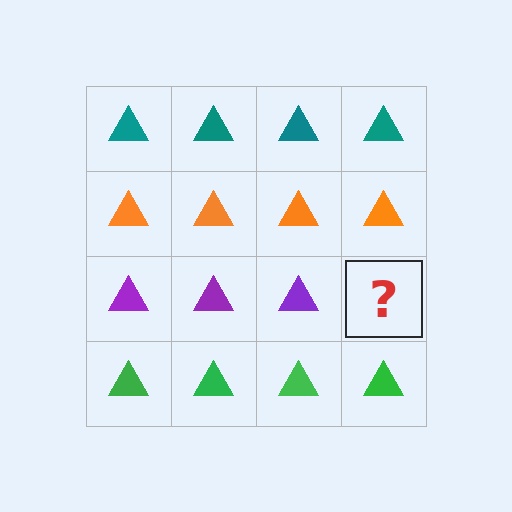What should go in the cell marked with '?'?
The missing cell should contain a purple triangle.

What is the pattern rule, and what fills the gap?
The rule is that each row has a consistent color. The gap should be filled with a purple triangle.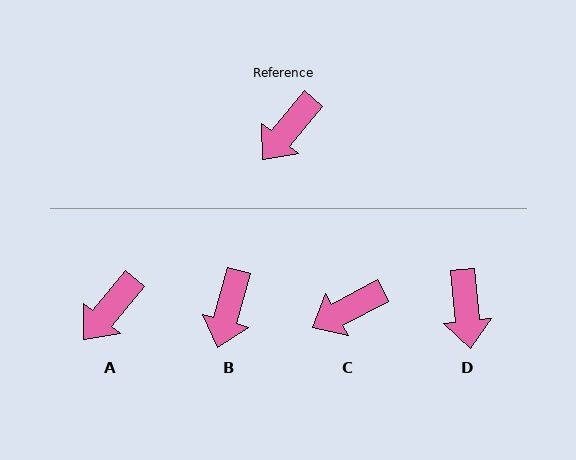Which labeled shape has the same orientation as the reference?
A.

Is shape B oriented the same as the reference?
No, it is off by about 24 degrees.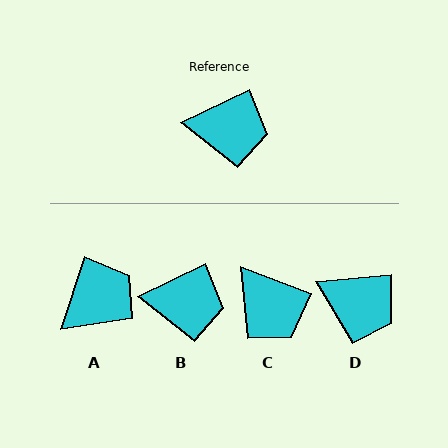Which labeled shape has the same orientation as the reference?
B.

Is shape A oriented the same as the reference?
No, it is off by about 46 degrees.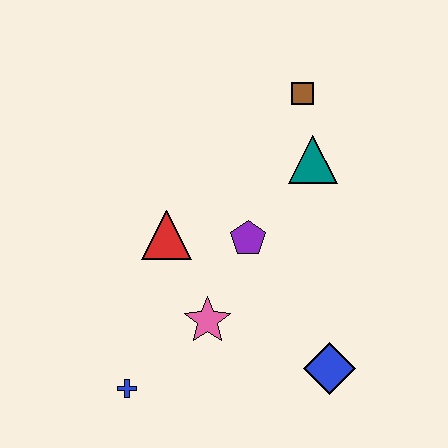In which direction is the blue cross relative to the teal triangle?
The blue cross is below the teal triangle.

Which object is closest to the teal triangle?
The brown square is closest to the teal triangle.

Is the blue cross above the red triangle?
No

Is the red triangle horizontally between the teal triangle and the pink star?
No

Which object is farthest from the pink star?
The brown square is farthest from the pink star.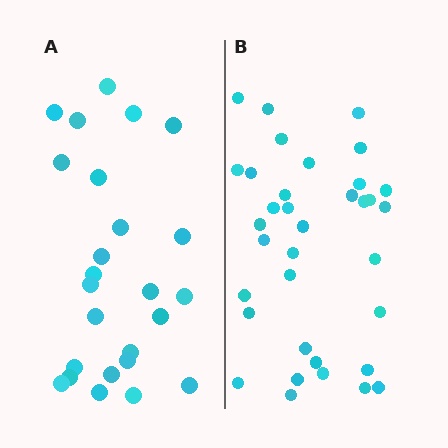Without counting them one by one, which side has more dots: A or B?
Region B (the right region) has more dots.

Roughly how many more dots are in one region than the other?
Region B has roughly 10 or so more dots than region A.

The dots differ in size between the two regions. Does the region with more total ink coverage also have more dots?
No. Region A has more total ink coverage because its dots are larger, but region B actually contains more individual dots. Total area can be misleading — the number of items is what matters here.